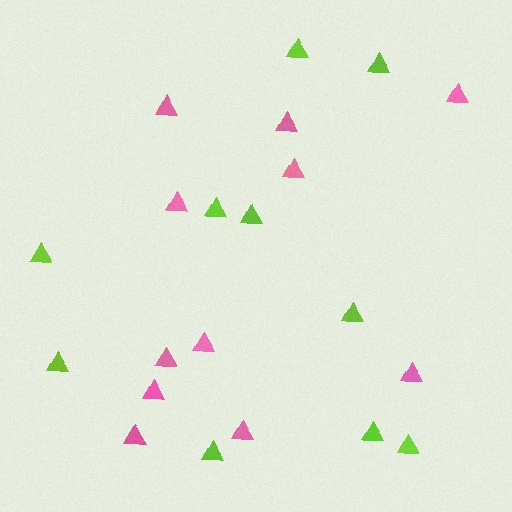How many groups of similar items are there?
There are 2 groups: one group of lime triangles (10) and one group of pink triangles (11).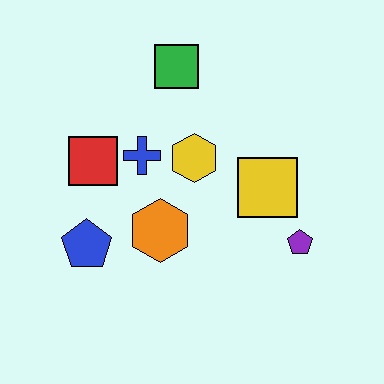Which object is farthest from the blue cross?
The purple pentagon is farthest from the blue cross.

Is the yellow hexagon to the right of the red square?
Yes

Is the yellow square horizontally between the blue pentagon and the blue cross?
No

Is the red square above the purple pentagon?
Yes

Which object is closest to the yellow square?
The purple pentagon is closest to the yellow square.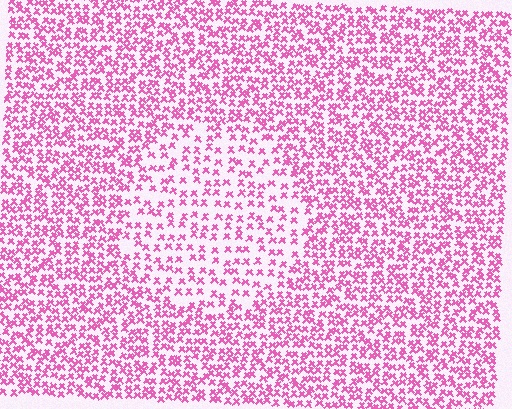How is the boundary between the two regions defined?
The boundary is defined by a change in element density (approximately 1.8x ratio). All elements are the same color, size, and shape.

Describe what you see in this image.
The image contains small pink elements arranged at two different densities. A circle-shaped region is visible where the elements are less densely packed than the surrounding area.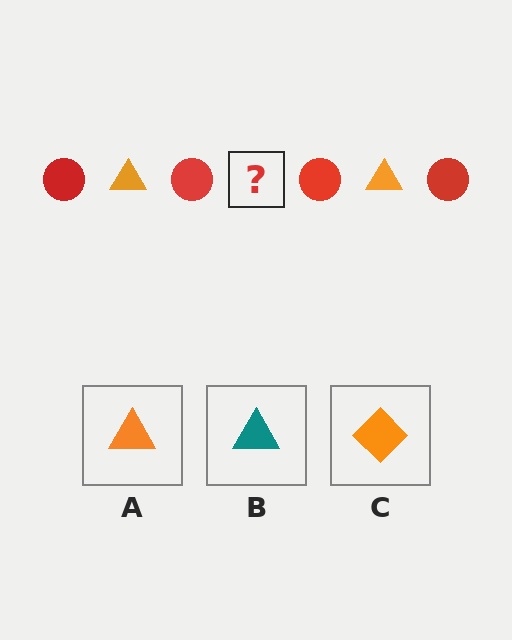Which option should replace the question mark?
Option A.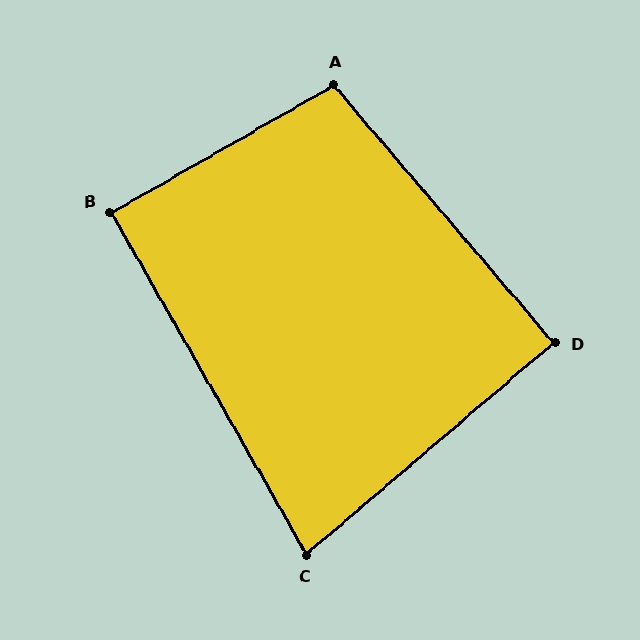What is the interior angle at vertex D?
Approximately 90 degrees (approximately right).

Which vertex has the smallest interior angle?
C, at approximately 79 degrees.